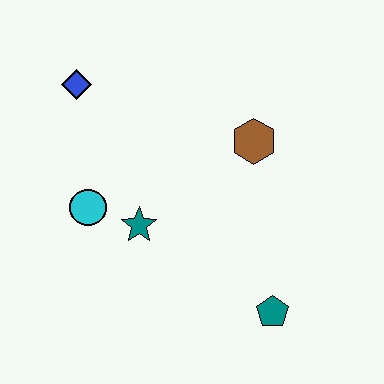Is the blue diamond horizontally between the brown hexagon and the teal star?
No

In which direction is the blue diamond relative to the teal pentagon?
The blue diamond is above the teal pentagon.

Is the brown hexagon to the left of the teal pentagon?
Yes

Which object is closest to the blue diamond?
The cyan circle is closest to the blue diamond.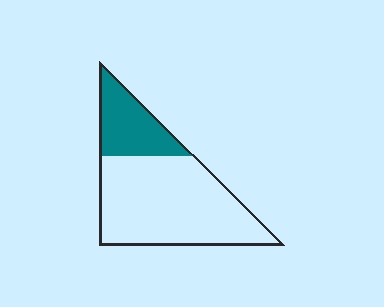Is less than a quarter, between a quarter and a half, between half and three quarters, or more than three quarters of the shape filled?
Between a quarter and a half.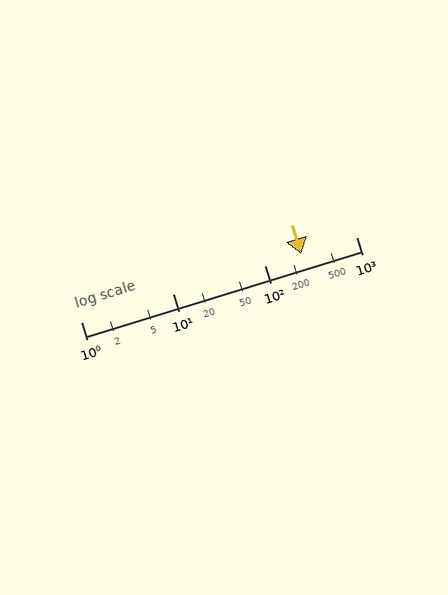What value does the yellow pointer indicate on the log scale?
The pointer indicates approximately 250.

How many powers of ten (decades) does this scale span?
The scale spans 3 decades, from 1 to 1000.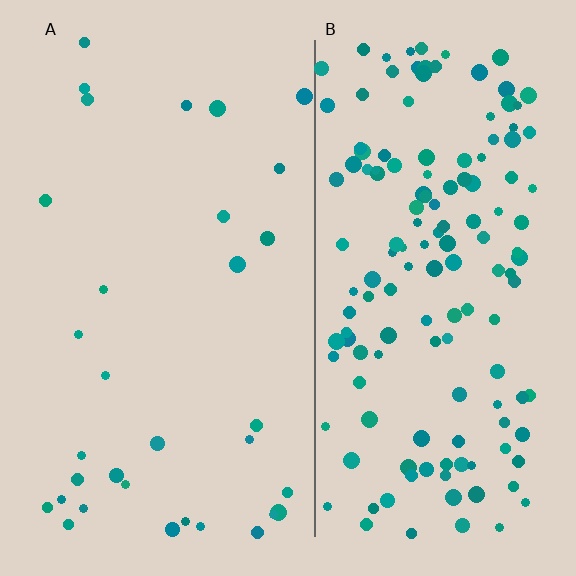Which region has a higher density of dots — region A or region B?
B (the right).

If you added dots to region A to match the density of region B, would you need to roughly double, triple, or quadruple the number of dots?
Approximately quadruple.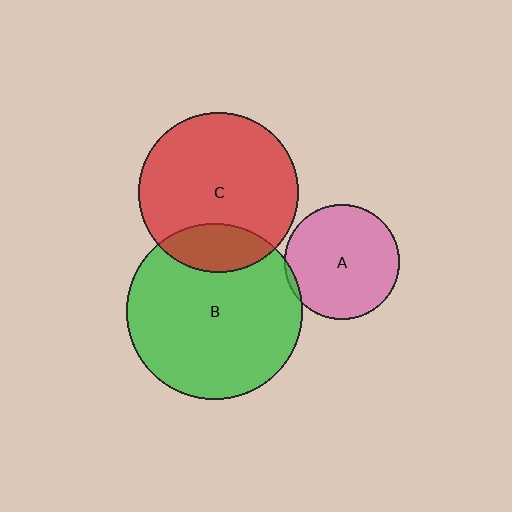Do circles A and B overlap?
Yes.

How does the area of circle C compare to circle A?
Approximately 1.9 times.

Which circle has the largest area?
Circle B (green).